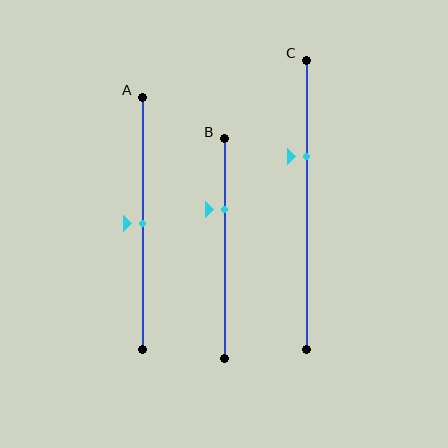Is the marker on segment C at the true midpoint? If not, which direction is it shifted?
No, the marker on segment C is shifted upward by about 17% of the segment length.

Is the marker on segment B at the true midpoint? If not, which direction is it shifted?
No, the marker on segment B is shifted upward by about 18% of the segment length.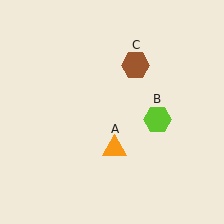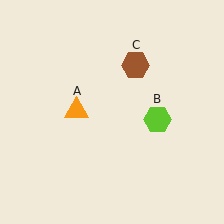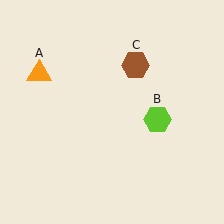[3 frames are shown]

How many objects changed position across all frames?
1 object changed position: orange triangle (object A).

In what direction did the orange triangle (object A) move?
The orange triangle (object A) moved up and to the left.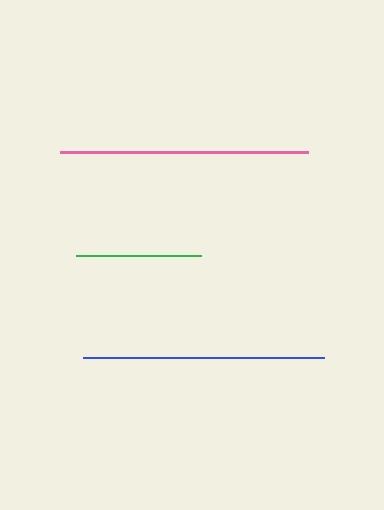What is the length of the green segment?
The green segment is approximately 125 pixels long.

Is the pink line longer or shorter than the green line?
The pink line is longer than the green line.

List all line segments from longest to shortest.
From longest to shortest: pink, blue, green.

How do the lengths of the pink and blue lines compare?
The pink and blue lines are approximately the same length.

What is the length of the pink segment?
The pink segment is approximately 248 pixels long.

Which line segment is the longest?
The pink line is the longest at approximately 248 pixels.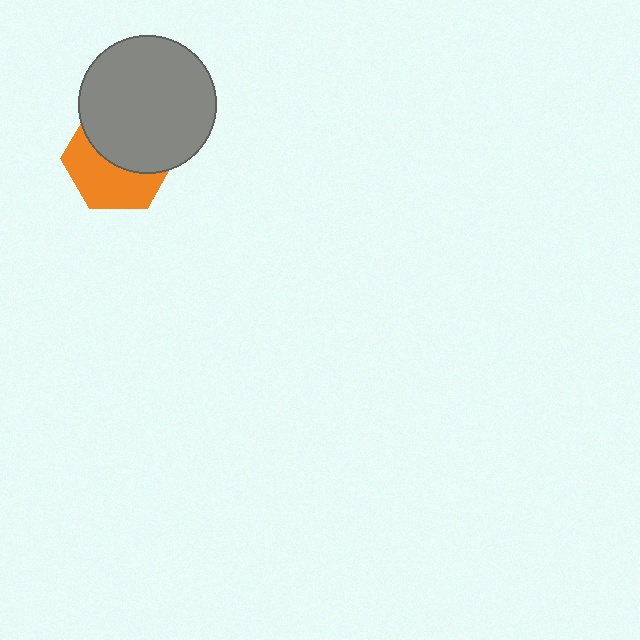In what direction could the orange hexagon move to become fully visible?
The orange hexagon could move down. That would shift it out from behind the gray circle entirely.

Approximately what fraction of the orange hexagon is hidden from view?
Roughly 51% of the orange hexagon is hidden behind the gray circle.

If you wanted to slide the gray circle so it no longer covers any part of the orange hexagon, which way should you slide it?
Slide it up — that is the most direct way to separate the two shapes.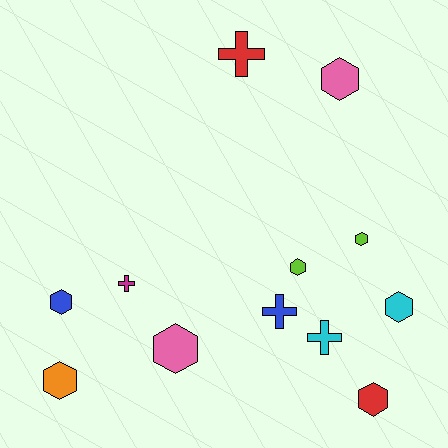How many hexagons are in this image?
There are 8 hexagons.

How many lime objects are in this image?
There are 2 lime objects.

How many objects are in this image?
There are 12 objects.